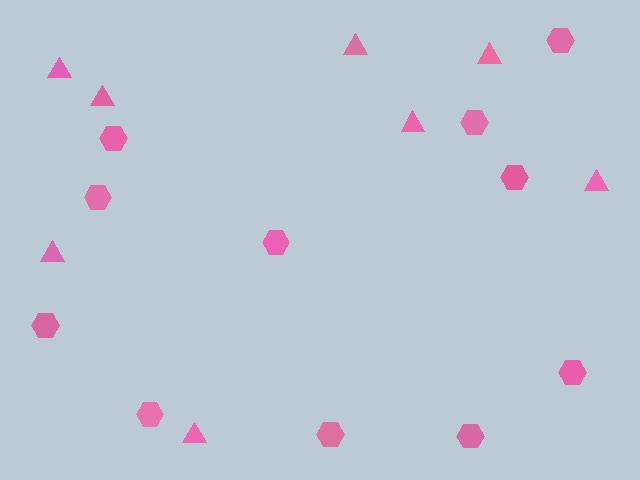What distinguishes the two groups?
There are 2 groups: one group of hexagons (11) and one group of triangles (8).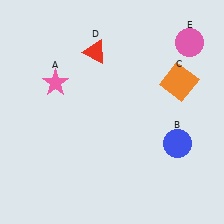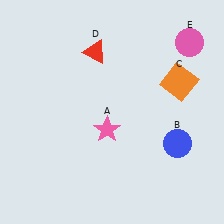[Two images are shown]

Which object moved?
The pink star (A) moved right.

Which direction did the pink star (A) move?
The pink star (A) moved right.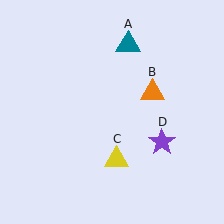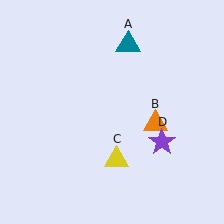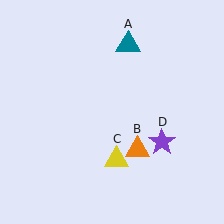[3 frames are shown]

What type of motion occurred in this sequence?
The orange triangle (object B) rotated clockwise around the center of the scene.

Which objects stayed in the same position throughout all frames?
Teal triangle (object A) and yellow triangle (object C) and purple star (object D) remained stationary.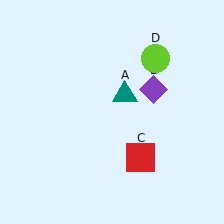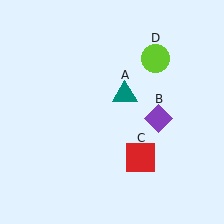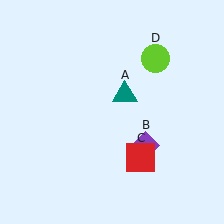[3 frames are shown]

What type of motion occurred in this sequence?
The purple diamond (object B) rotated clockwise around the center of the scene.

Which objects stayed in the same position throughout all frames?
Teal triangle (object A) and red square (object C) and lime circle (object D) remained stationary.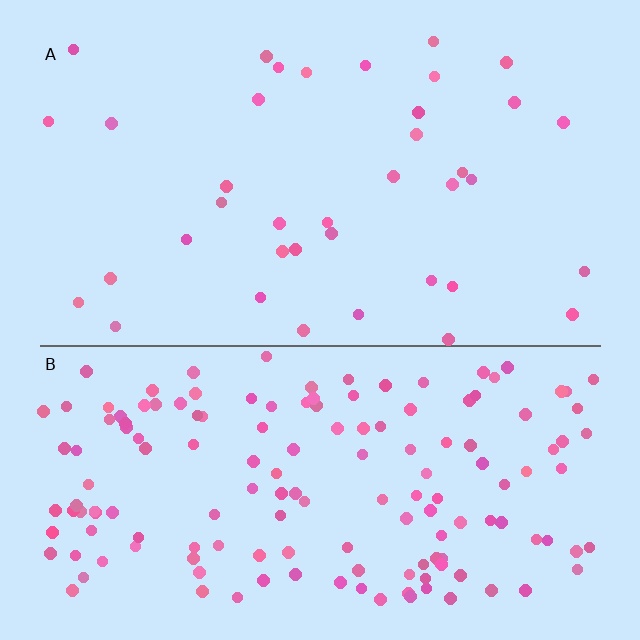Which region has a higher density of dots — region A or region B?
B (the bottom).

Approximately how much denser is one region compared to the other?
Approximately 4.0× — region B over region A.